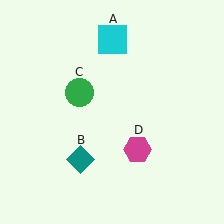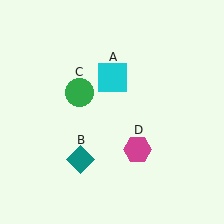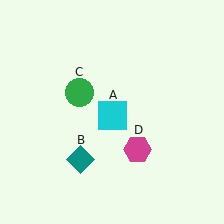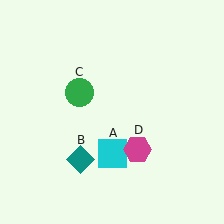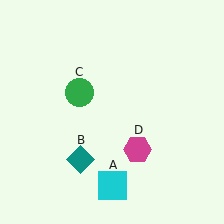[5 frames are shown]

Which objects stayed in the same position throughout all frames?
Teal diamond (object B) and green circle (object C) and magenta hexagon (object D) remained stationary.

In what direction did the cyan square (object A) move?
The cyan square (object A) moved down.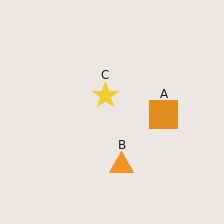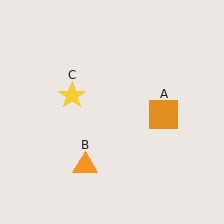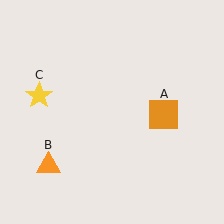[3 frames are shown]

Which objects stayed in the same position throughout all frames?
Orange square (object A) remained stationary.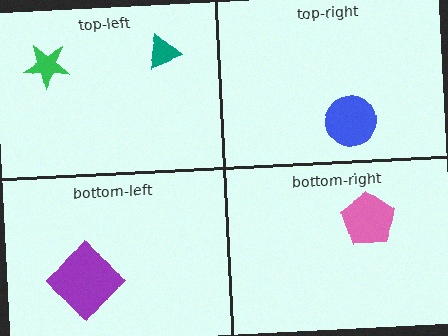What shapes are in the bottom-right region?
The pink pentagon.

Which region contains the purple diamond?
The bottom-left region.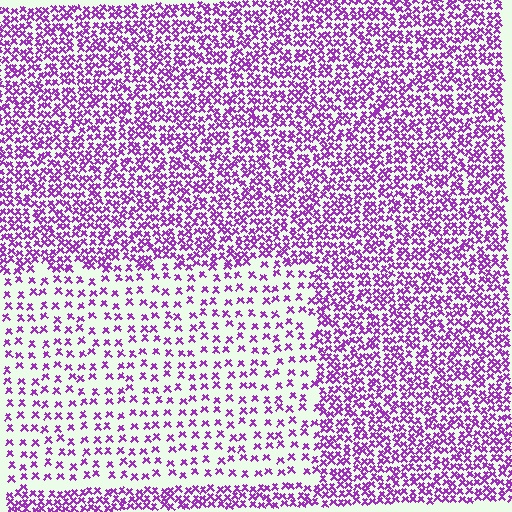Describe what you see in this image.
The image contains small purple elements arranged at two different densities. A rectangle-shaped region is visible where the elements are less densely packed than the surrounding area.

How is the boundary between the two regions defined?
The boundary is defined by a change in element density (approximately 2.3x ratio). All elements are the same color, size, and shape.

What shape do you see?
I see a rectangle.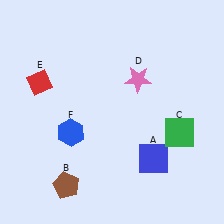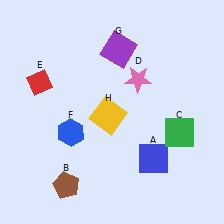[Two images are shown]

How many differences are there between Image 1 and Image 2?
There are 2 differences between the two images.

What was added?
A purple square (G), a yellow square (H) were added in Image 2.